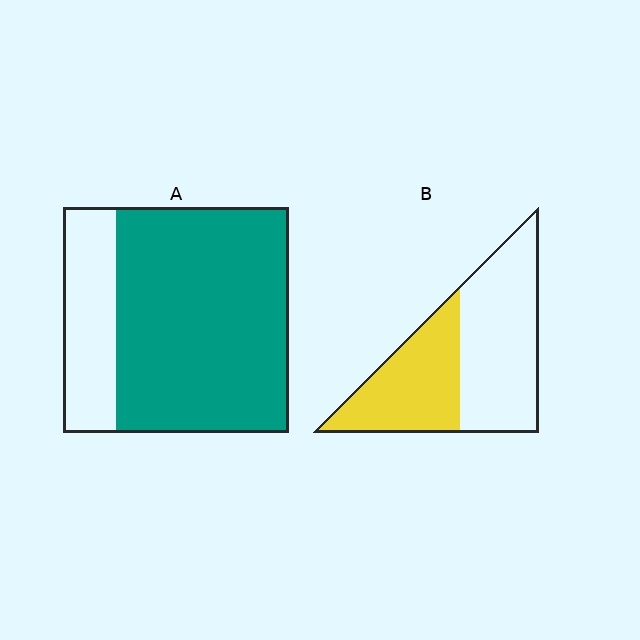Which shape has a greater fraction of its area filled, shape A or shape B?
Shape A.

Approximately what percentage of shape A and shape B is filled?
A is approximately 75% and B is approximately 40%.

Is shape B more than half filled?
No.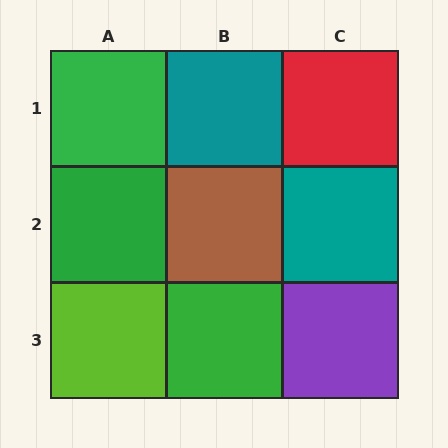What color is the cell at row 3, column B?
Green.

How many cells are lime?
1 cell is lime.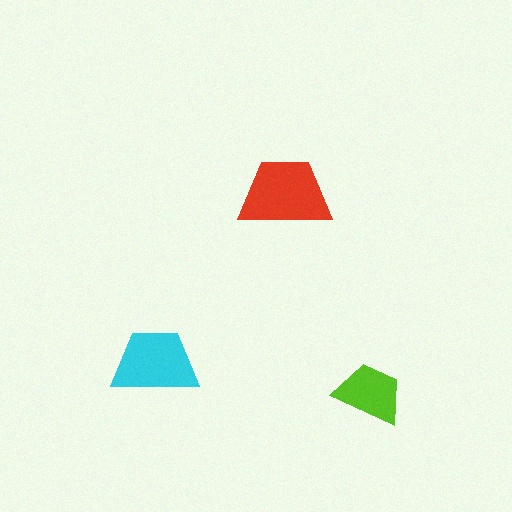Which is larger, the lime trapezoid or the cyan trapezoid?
The cyan one.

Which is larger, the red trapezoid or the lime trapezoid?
The red one.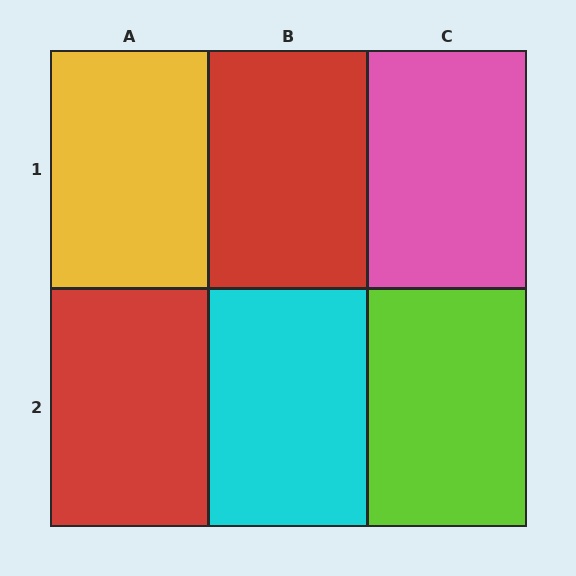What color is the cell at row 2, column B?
Cyan.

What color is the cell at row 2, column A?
Red.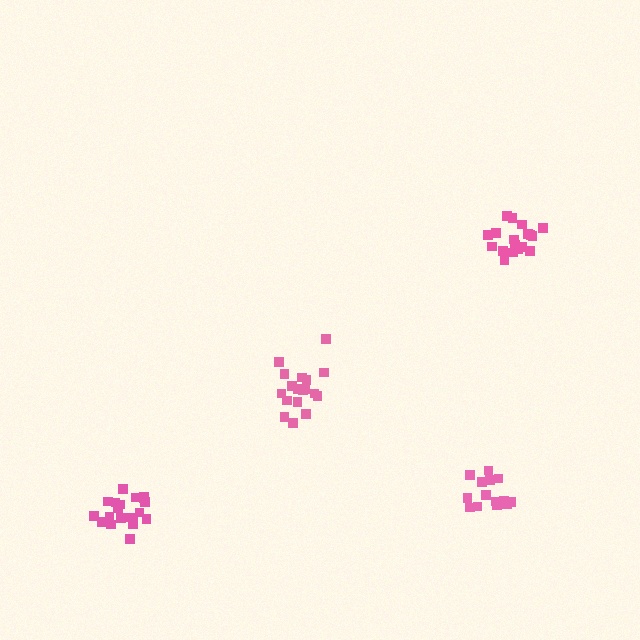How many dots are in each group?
Group 1: 14 dots, Group 2: 19 dots, Group 3: 20 dots, Group 4: 18 dots (71 total).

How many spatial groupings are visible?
There are 4 spatial groupings.